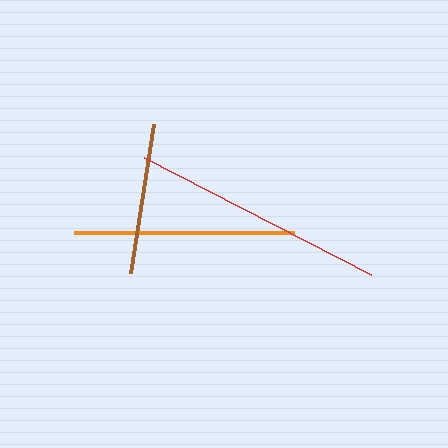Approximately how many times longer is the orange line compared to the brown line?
The orange line is approximately 1.5 times the length of the brown line.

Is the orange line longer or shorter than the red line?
The red line is longer than the orange line.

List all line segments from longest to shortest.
From longest to shortest: red, orange, brown.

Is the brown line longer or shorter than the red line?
The red line is longer than the brown line.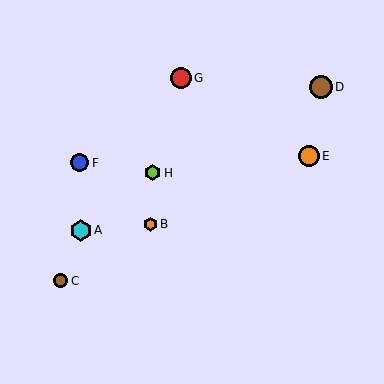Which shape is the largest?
The brown circle (labeled D) is the largest.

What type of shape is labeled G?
Shape G is a red circle.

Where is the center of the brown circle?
The center of the brown circle is at (61, 281).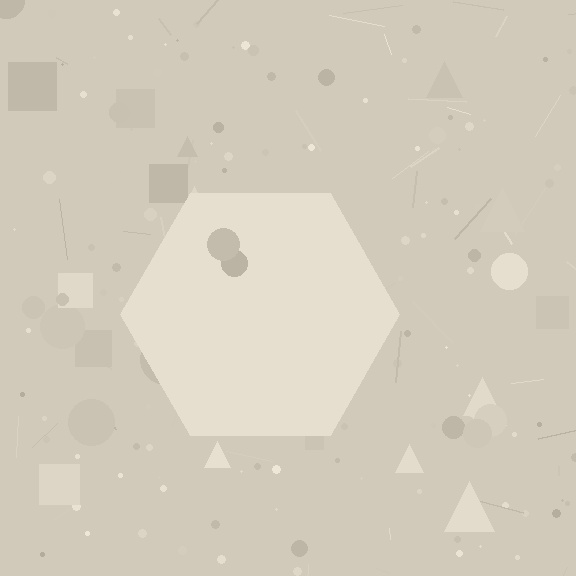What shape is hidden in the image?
A hexagon is hidden in the image.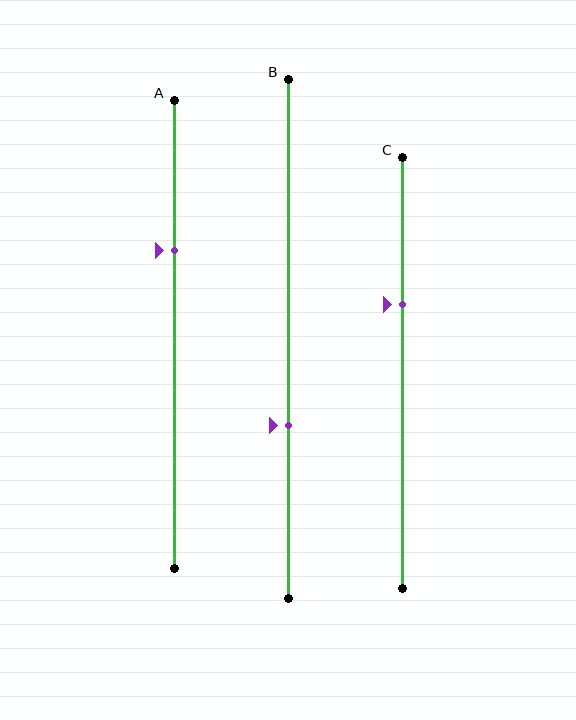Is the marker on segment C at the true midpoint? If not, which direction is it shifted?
No, the marker on segment C is shifted upward by about 16% of the segment length.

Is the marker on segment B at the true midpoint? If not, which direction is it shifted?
No, the marker on segment B is shifted downward by about 17% of the segment length.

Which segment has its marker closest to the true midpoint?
Segment C has its marker closest to the true midpoint.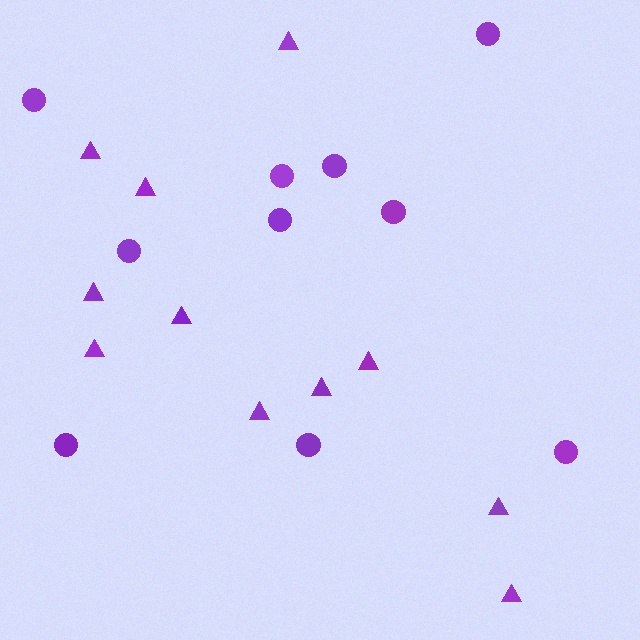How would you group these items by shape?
There are 2 groups: one group of circles (10) and one group of triangles (11).